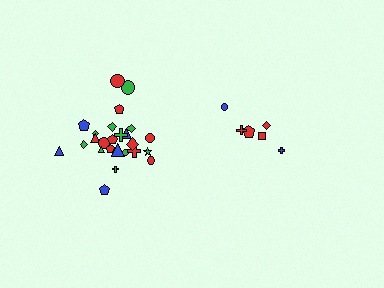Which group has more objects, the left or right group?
The left group.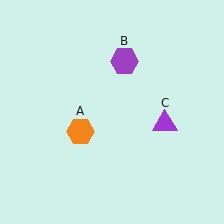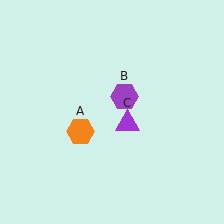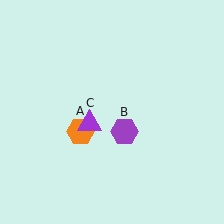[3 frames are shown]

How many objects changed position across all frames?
2 objects changed position: purple hexagon (object B), purple triangle (object C).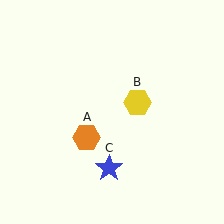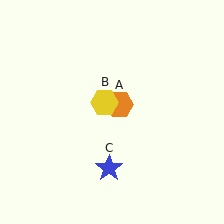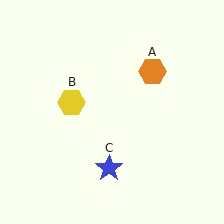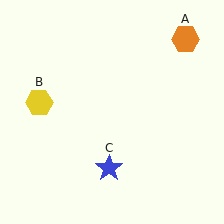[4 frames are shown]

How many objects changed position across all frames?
2 objects changed position: orange hexagon (object A), yellow hexagon (object B).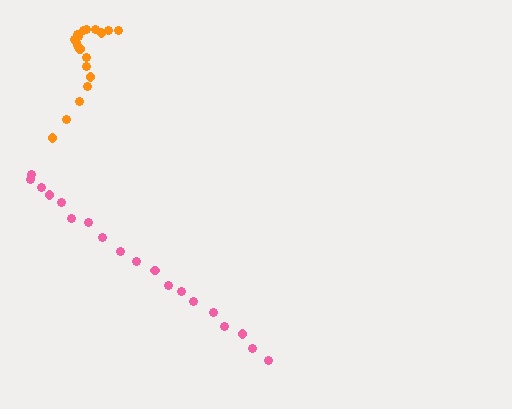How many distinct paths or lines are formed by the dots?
There are 2 distinct paths.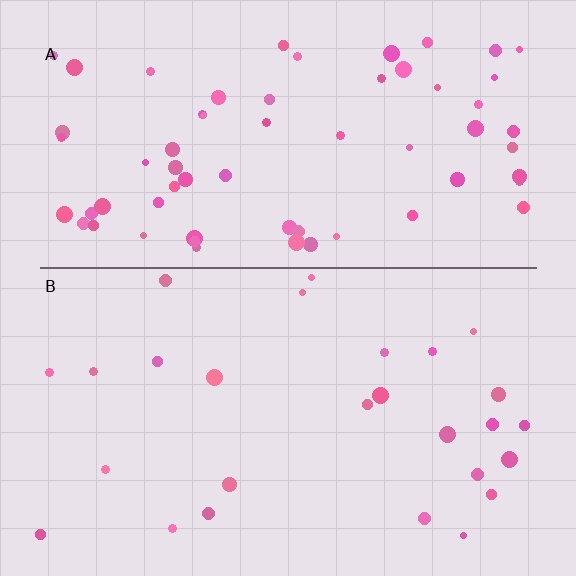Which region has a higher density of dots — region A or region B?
A (the top).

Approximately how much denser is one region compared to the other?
Approximately 2.4× — region A over region B.